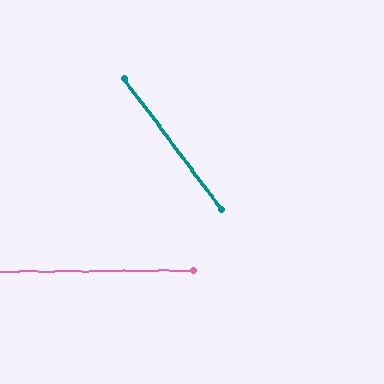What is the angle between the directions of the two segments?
Approximately 54 degrees.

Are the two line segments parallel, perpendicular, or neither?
Neither parallel nor perpendicular — they differ by about 54°.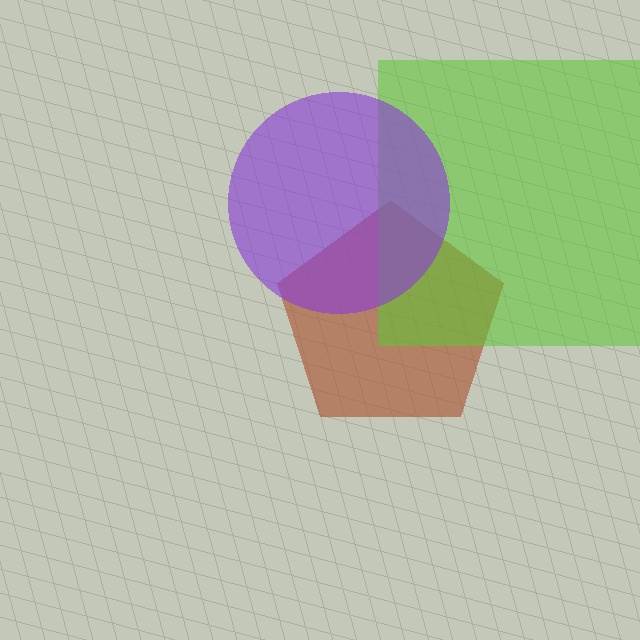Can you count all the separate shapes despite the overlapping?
Yes, there are 3 separate shapes.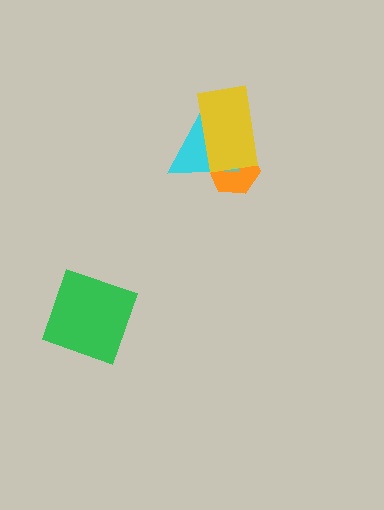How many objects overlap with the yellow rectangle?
2 objects overlap with the yellow rectangle.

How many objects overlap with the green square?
0 objects overlap with the green square.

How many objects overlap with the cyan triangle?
2 objects overlap with the cyan triangle.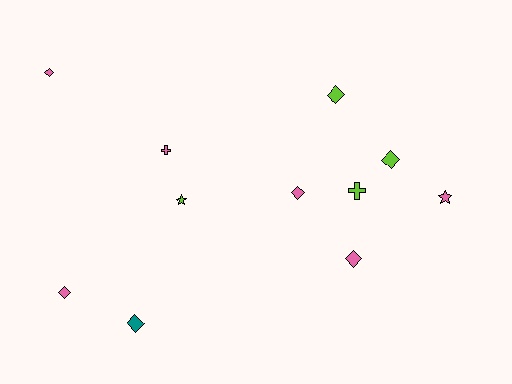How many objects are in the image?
There are 11 objects.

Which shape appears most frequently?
Diamond, with 7 objects.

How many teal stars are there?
There are no teal stars.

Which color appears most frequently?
Pink, with 6 objects.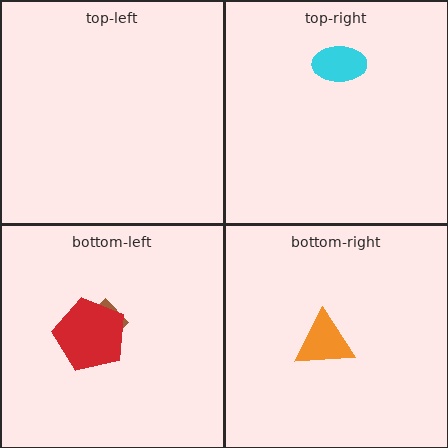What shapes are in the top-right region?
The cyan ellipse.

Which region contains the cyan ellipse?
The top-right region.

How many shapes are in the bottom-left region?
2.